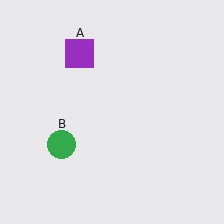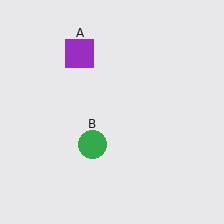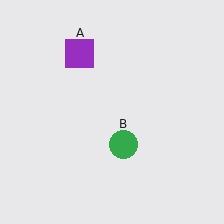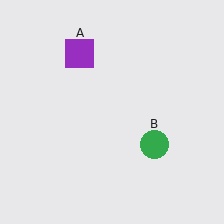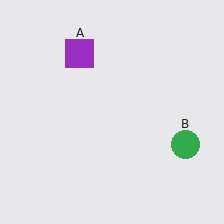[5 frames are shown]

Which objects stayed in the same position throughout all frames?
Purple square (object A) remained stationary.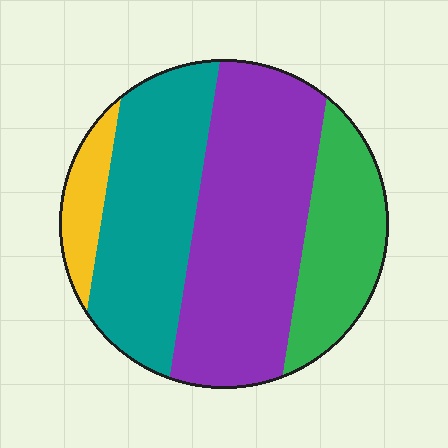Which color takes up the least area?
Yellow, at roughly 10%.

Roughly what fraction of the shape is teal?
Teal covers 31% of the shape.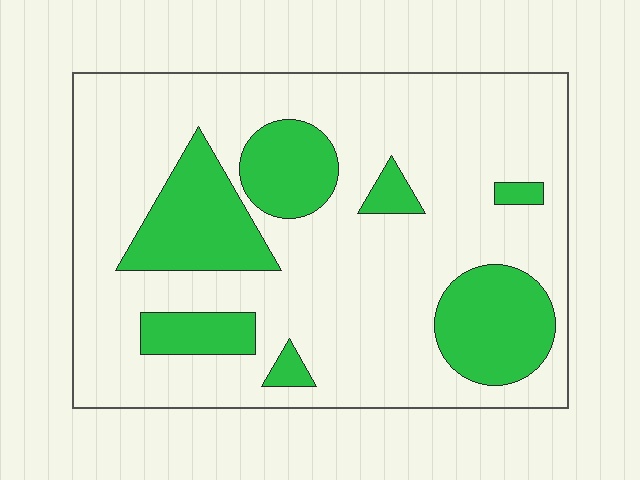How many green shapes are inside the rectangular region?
7.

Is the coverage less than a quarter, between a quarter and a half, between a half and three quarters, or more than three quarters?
Less than a quarter.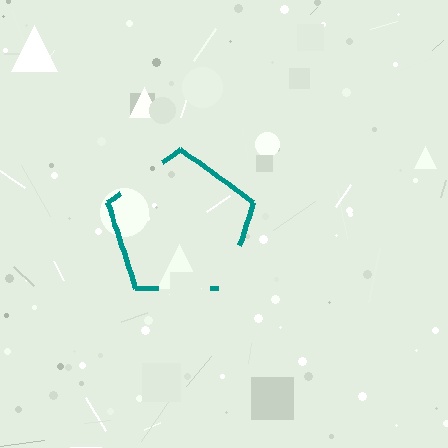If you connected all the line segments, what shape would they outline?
They would outline a pentagon.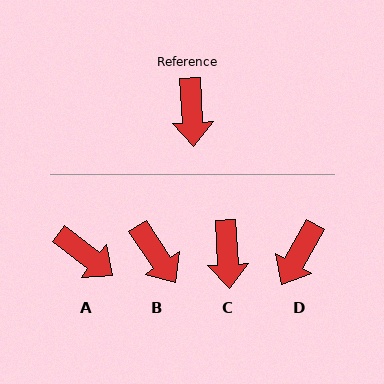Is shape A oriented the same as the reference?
No, it is off by about 50 degrees.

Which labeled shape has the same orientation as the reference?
C.